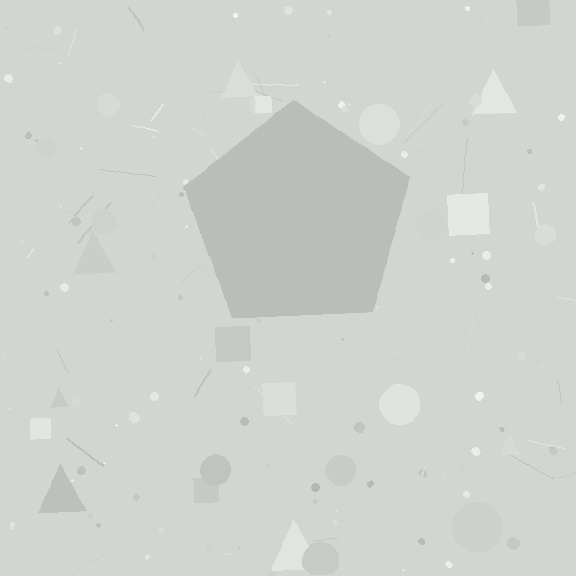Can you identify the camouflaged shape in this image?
The camouflaged shape is a pentagon.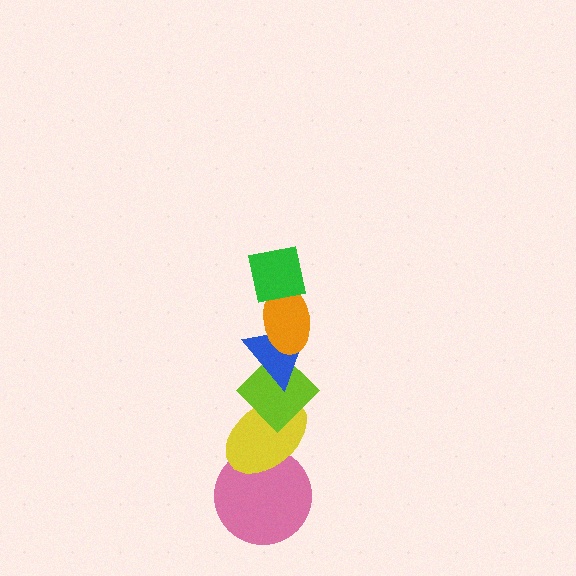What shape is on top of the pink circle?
The yellow ellipse is on top of the pink circle.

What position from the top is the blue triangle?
The blue triangle is 3rd from the top.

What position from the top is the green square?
The green square is 1st from the top.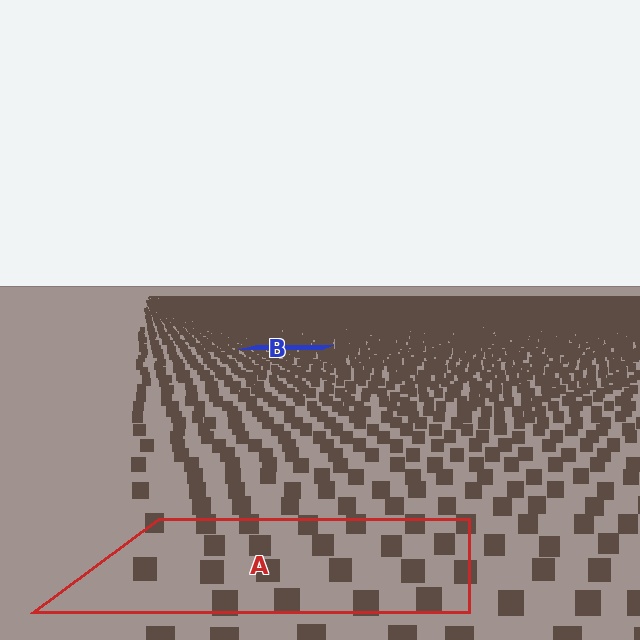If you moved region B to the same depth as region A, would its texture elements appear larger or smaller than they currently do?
They would appear larger. At a closer depth, the same texture elements are projected at a bigger on-screen size.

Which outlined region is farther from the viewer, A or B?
Region B is farther from the viewer — the texture elements inside it appear smaller and more densely packed.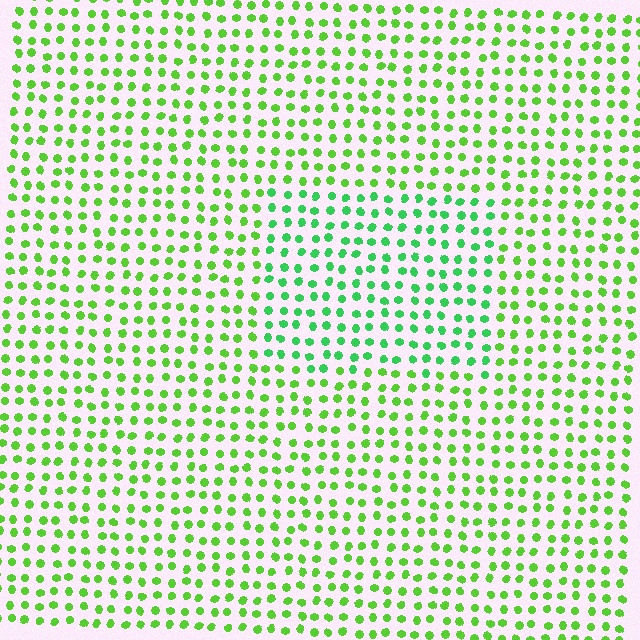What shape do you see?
I see a rectangle.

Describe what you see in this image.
The image is filled with small lime elements in a uniform arrangement. A rectangle-shaped region is visible where the elements are tinted to a slightly different hue, forming a subtle color boundary.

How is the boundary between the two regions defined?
The boundary is defined purely by a slight shift in hue (about 29 degrees). Spacing, size, and orientation are identical on both sides.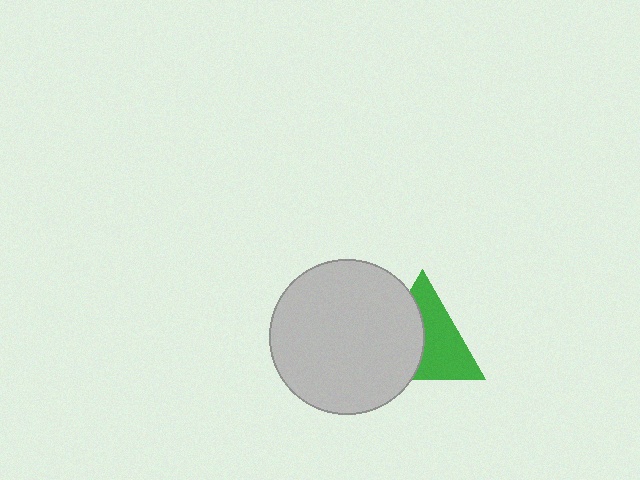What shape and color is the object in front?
The object in front is a light gray circle.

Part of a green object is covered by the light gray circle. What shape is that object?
It is a triangle.